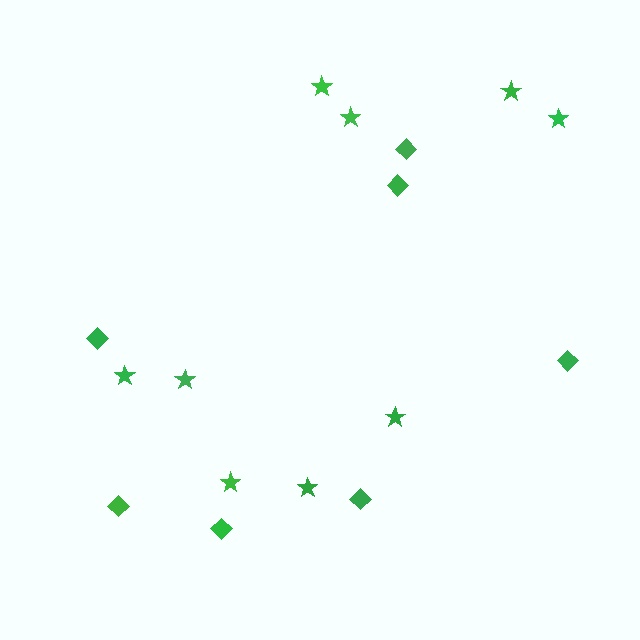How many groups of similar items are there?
There are 2 groups: one group of diamonds (7) and one group of stars (9).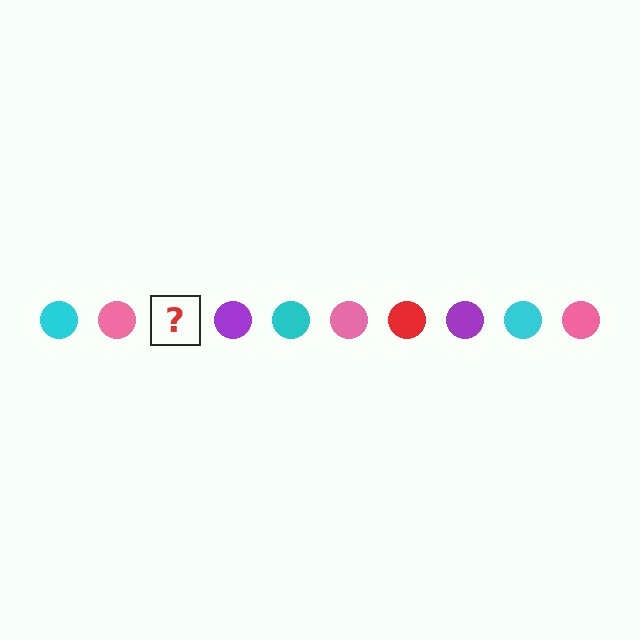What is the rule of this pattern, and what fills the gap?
The rule is that the pattern cycles through cyan, pink, red, purple circles. The gap should be filled with a red circle.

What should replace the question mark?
The question mark should be replaced with a red circle.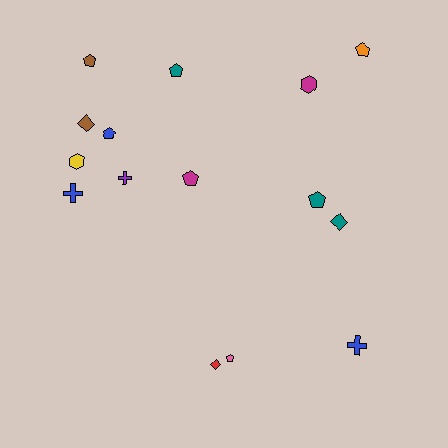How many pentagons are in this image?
There are 7 pentagons.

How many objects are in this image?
There are 15 objects.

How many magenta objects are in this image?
There are 2 magenta objects.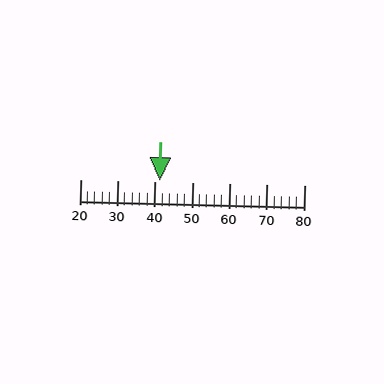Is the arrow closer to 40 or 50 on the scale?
The arrow is closer to 40.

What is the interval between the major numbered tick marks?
The major tick marks are spaced 10 units apart.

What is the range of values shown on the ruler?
The ruler shows values from 20 to 80.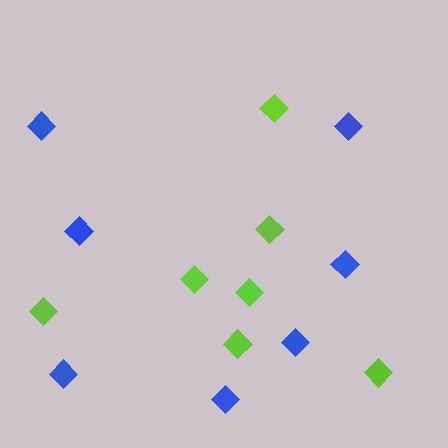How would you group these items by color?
There are 2 groups: one group of lime diamonds (7) and one group of blue diamonds (7).